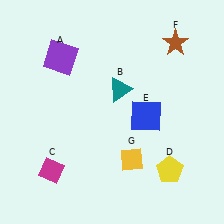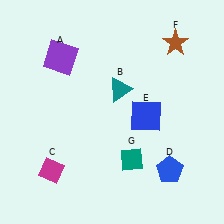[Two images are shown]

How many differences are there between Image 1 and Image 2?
There are 2 differences between the two images.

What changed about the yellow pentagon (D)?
In Image 1, D is yellow. In Image 2, it changed to blue.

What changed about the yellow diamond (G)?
In Image 1, G is yellow. In Image 2, it changed to teal.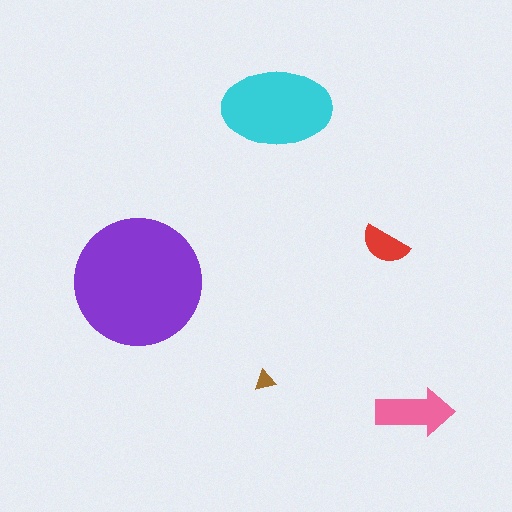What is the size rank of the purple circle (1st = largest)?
1st.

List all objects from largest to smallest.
The purple circle, the cyan ellipse, the pink arrow, the red semicircle, the brown triangle.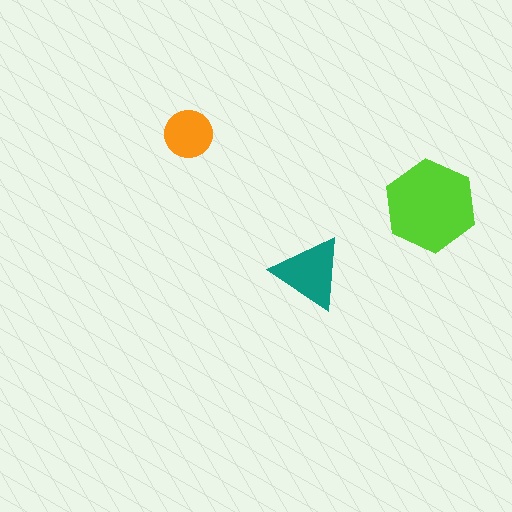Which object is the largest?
The lime hexagon.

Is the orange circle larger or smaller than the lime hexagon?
Smaller.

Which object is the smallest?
The orange circle.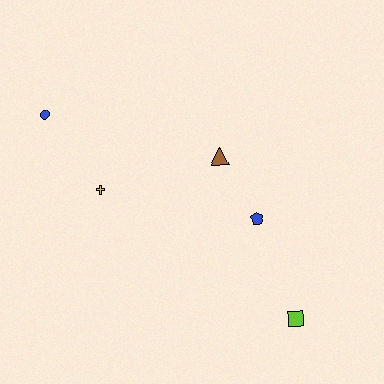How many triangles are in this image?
There is 1 triangle.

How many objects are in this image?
There are 5 objects.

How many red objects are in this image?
There are no red objects.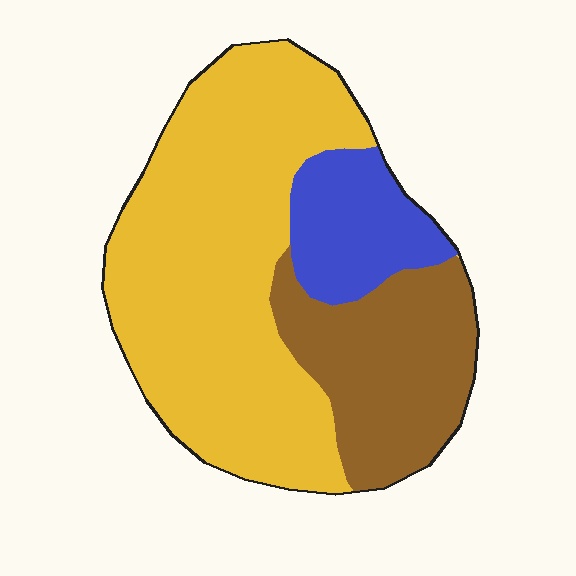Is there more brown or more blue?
Brown.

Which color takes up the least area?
Blue, at roughly 15%.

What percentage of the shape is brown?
Brown takes up between a quarter and a half of the shape.